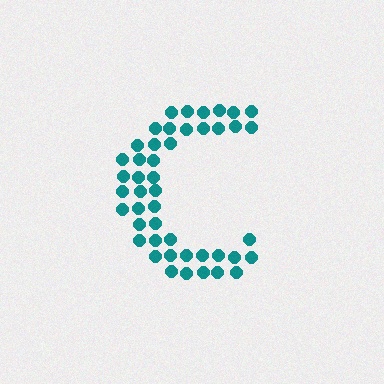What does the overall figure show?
The overall figure shows the letter C.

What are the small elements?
The small elements are circles.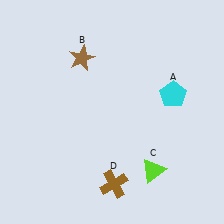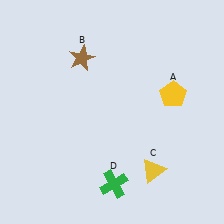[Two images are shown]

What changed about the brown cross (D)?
In Image 1, D is brown. In Image 2, it changed to green.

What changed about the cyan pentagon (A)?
In Image 1, A is cyan. In Image 2, it changed to yellow.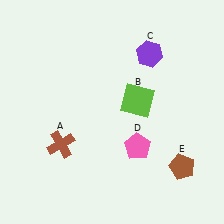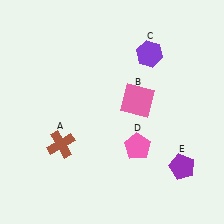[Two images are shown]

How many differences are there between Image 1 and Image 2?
There are 2 differences between the two images.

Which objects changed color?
B changed from lime to pink. E changed from brown to purple.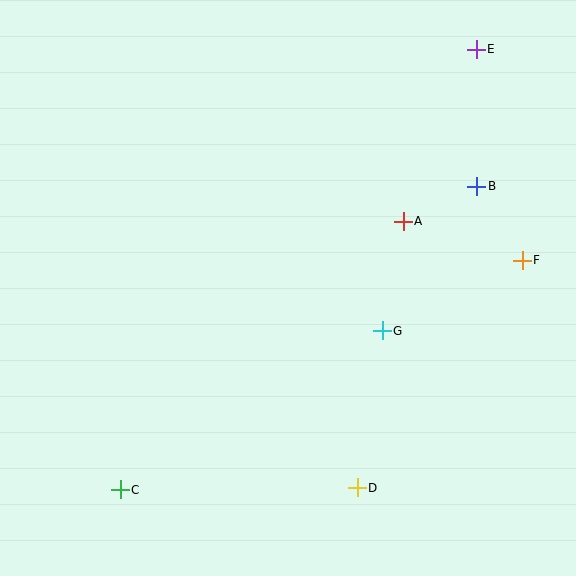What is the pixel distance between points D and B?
The distance between D and B is 324 pixels.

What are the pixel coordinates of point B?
Point B is at (477, 186).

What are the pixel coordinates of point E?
Point E is at (476, 49).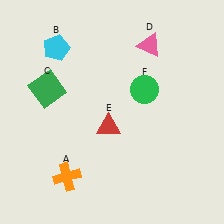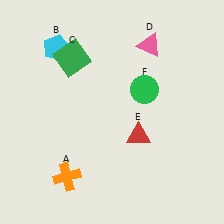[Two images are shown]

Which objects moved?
The objects that moved are: the green square (C), the red triangle (E).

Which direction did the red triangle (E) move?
The red triangle (E) moved right.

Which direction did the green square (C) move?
The green square (C) moved up.